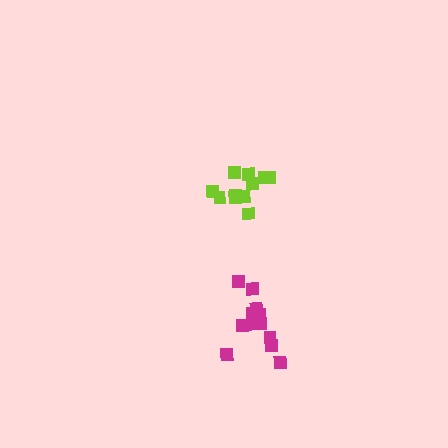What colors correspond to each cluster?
The clusters are colored: lime, magenta.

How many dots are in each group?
Group 1: 11 dots, Group 2: 13 dots (24 total).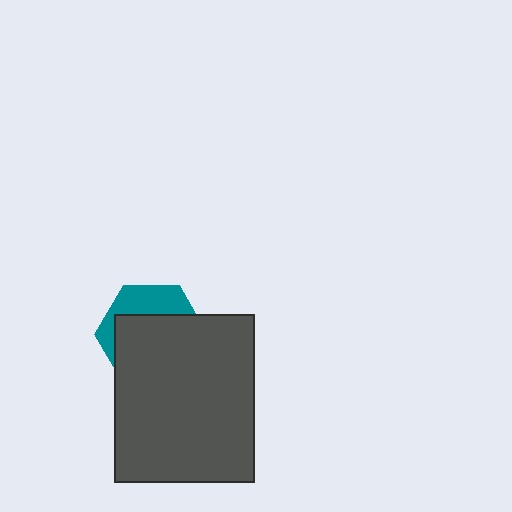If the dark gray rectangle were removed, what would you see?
You would see the complete teal hexagon.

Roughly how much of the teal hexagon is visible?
A small part of it is visible (roughly 32%).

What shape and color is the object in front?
The object in front is a dark gray rectangle.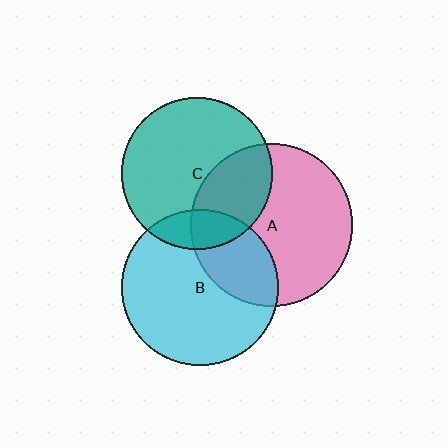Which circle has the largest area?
Circle A (pink).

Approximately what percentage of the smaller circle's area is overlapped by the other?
Approximately 15%.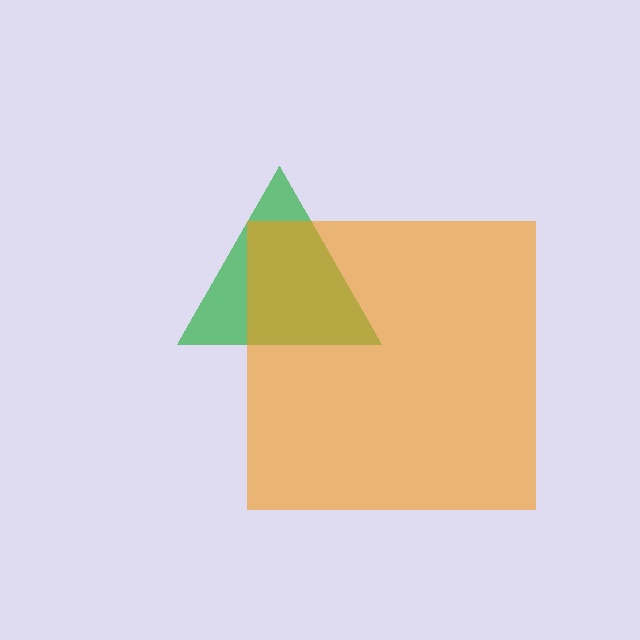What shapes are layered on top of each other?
The layered shapes are: a green triangle, an orange square.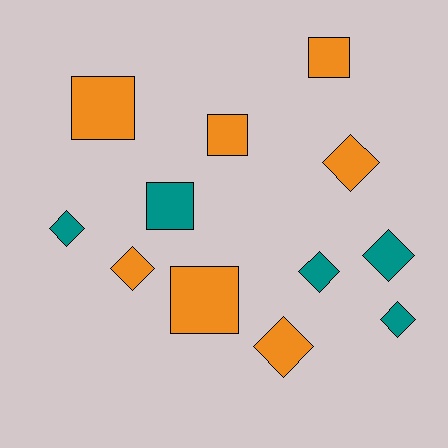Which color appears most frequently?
Orange, with 7 objects.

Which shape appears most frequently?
Diamond, with 7 objects.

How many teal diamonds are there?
There are 4 teal diamonds.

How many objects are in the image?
There are 12 objects.